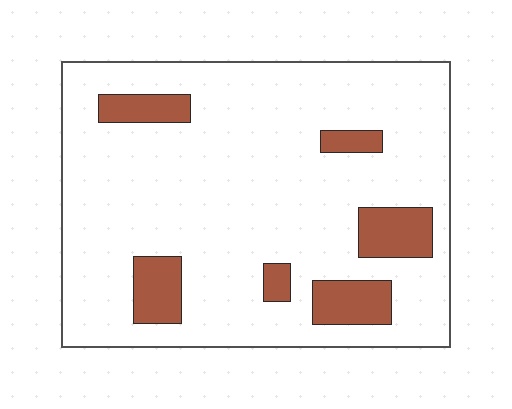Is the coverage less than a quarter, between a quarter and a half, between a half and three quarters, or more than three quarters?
Less than a quarter.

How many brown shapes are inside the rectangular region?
6.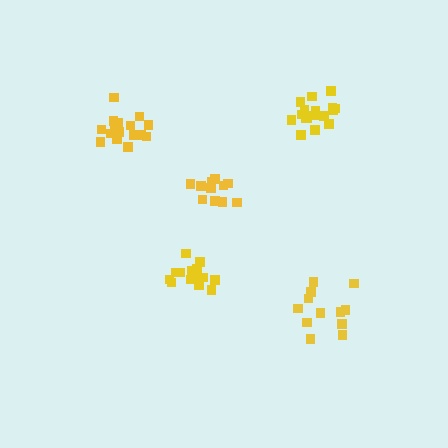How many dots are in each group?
Group 1: 17 dots, Group 2: 14 dots, Group 3: 12 dots, Group 4: 16 dots, Group 5: 12 dots (71 total).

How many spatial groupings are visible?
There are 5 spatial groupings.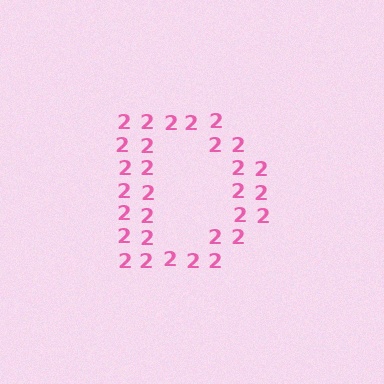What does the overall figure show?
The overall figure shows the letter D.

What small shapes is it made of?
It is made of small digit 2's.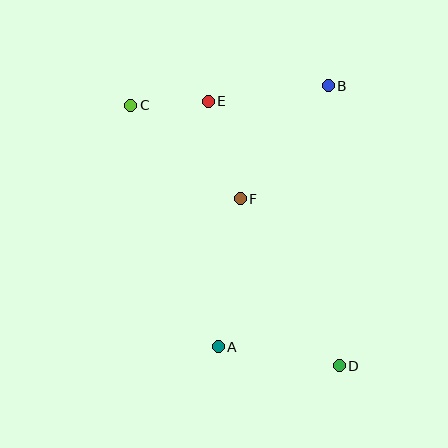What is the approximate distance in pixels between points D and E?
The distance between D and E is approximately 295 pixels.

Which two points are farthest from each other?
Points C and D are farthest from each other.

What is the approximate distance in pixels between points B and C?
The distance between B and C is approximately 199 pixels.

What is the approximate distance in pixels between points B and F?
The distance between B and F is approximately 143 pixels.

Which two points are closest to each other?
Points C and E are closest to each other.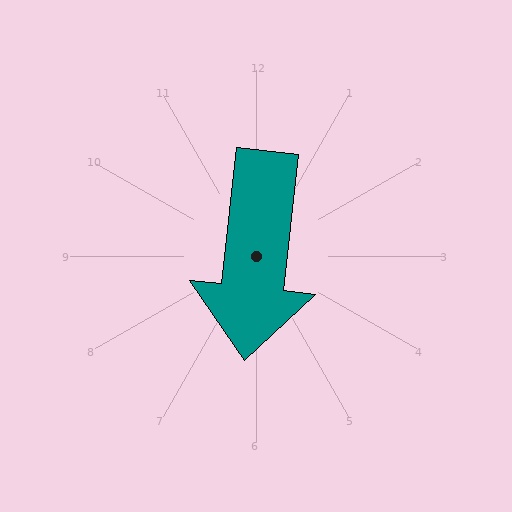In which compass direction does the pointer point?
South.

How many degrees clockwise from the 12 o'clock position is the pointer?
Approximately 186 degrees.